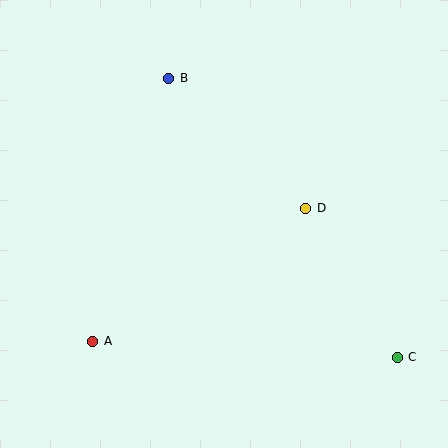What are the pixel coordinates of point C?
Point C is at (397, 357).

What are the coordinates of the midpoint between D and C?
The midpoint between D and C is at (352, 283).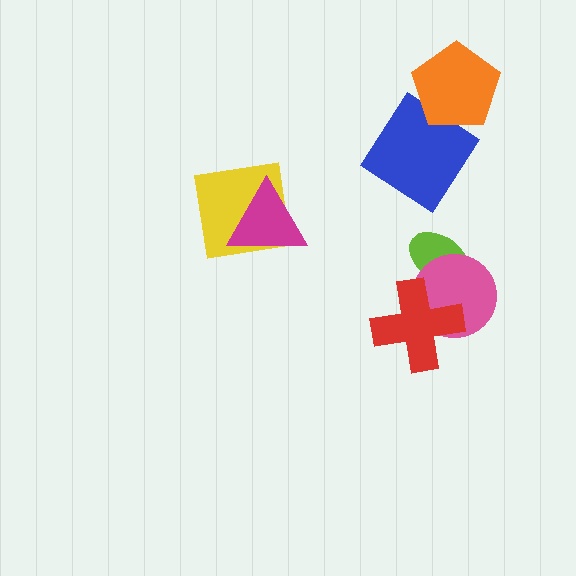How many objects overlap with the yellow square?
1 object overlaps with the yellow square.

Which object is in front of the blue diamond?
The orange pentagon is in front of the blue diamond.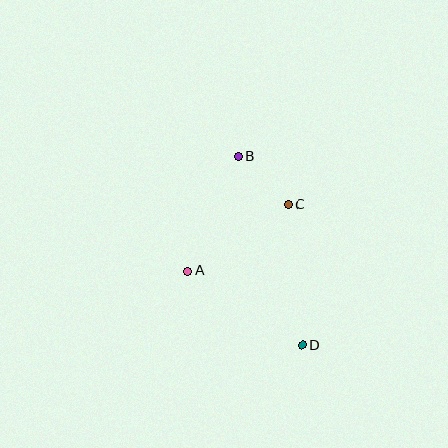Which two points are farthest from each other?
Points B and D are farthest from each other.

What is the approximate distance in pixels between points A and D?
The distance between A and D is approximately 136 pixels.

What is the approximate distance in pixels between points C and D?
The distance between C and D is approximately 141 pixels.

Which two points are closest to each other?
Points B and C are closest to each other.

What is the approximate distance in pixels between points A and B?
The distance between A and B is approximately 125 pixels.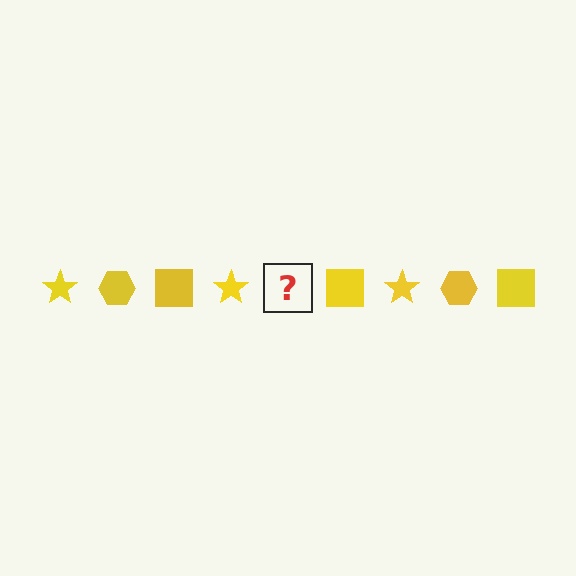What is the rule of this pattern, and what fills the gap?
The rule is that the pattern cycles through star, hexagon, square shapes in yellow. The gap should be filled with a yellow hexagon.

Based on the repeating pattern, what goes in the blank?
The blank should be a yellow hexagon.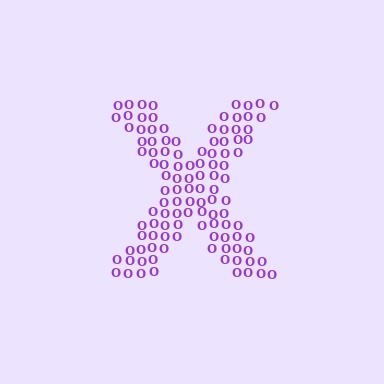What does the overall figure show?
The overall figure shows the letter X.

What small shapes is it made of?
It is made of small letter O's.